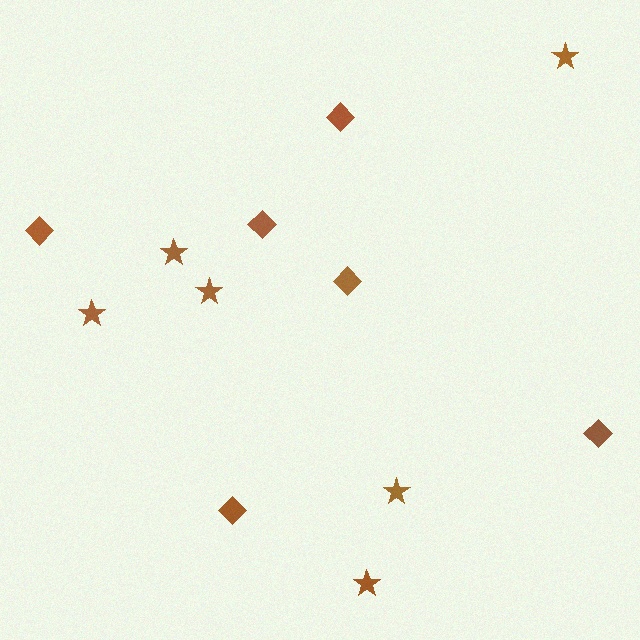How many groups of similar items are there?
There are 2 groups: one group of diamonds (6) and one group of stars (6).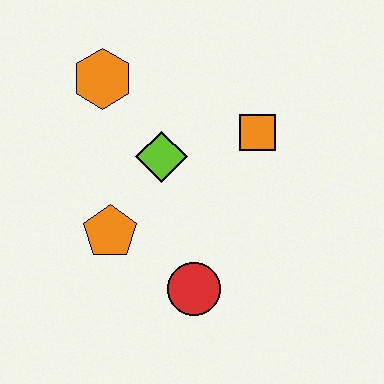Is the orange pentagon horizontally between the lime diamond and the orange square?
No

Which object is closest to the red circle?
The orange pentagon is closest to the red circle.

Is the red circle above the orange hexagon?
No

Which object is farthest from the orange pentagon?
The orange square is farthest from the orange pentagon.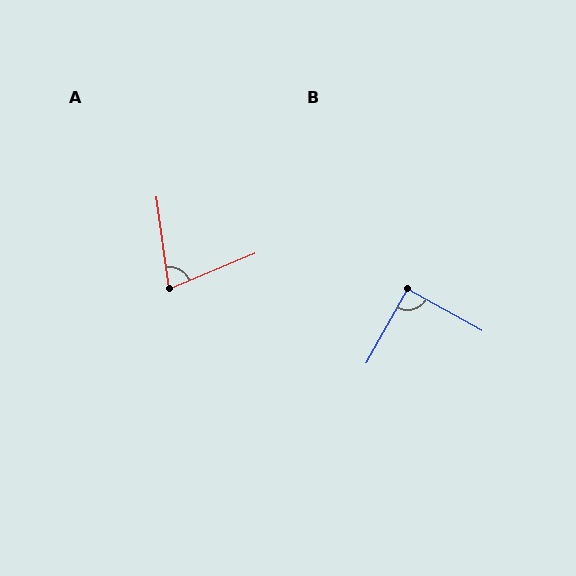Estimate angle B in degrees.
Approximately 90 degrees.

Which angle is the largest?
B, at approximately 90 degrees.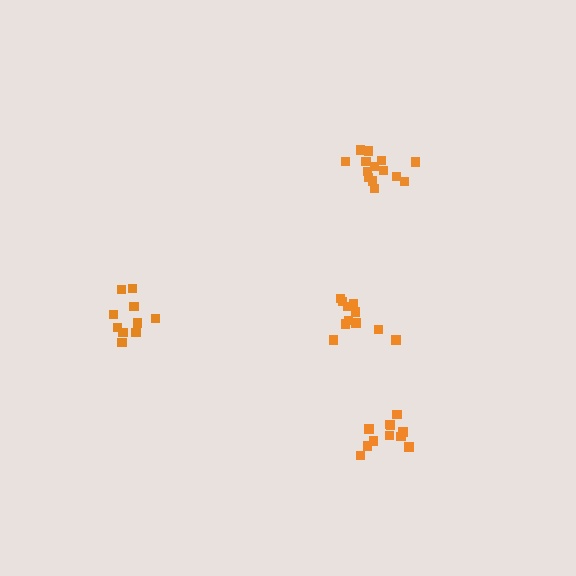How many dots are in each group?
Group 1: 11 dots, Group 2: 11 dots, Group 3: 10 dots, Group 4: 14 dots (46 total).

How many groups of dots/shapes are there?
There are 4 groups.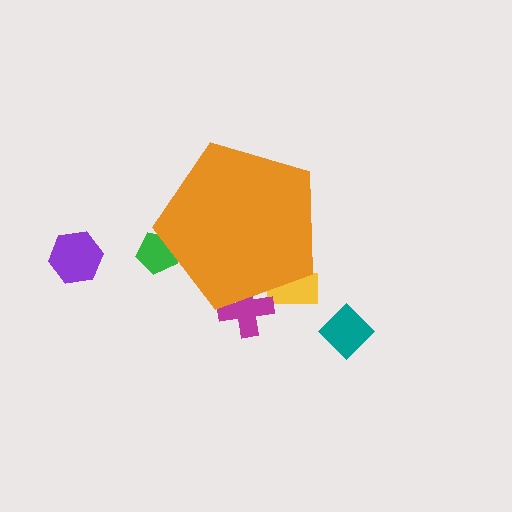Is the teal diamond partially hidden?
No, the teal diamond is fully visible.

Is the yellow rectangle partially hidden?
Yes, the yellow rectangle is partially hidden behind the orange pentagon.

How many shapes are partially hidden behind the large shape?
3 shapes are partially hidden.